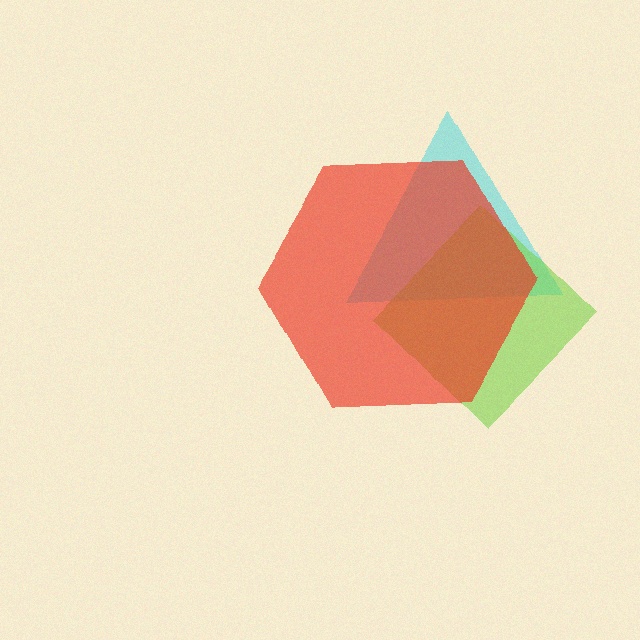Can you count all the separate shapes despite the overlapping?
Yes, there are 3 separate shapes.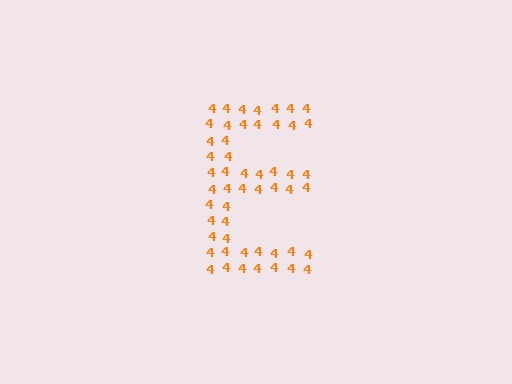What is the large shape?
The large shape is the letter E.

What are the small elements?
The small elements are digit 4's.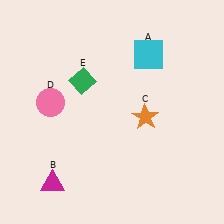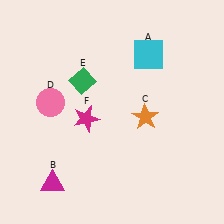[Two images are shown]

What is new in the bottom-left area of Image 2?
A magenta star (F) was added in the bottom-left area of Image 2.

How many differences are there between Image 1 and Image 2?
There is 1 difference between the two images.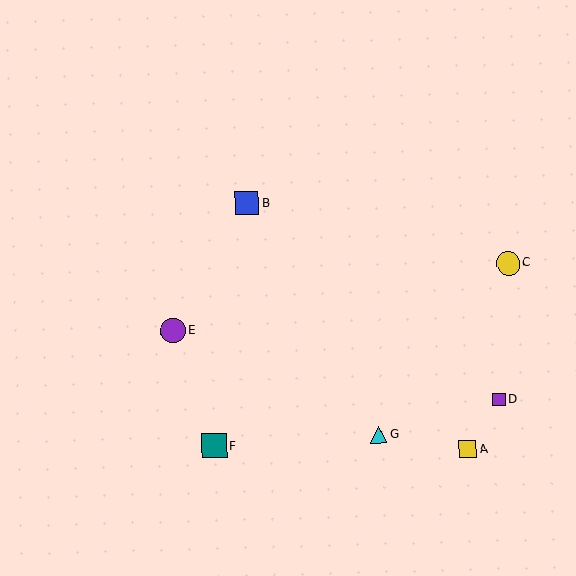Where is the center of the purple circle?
The center of the purple circle is at (173, 331).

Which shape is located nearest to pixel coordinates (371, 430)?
The cyan triangle (labeled G) at (379, 435) is nearest to that location.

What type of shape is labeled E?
Shape E is a purple circle.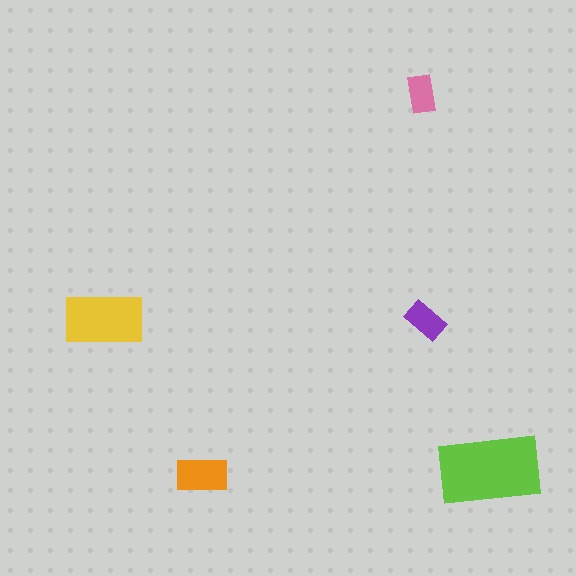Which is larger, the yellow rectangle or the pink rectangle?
The yellow one.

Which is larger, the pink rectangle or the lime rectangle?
The lime one.